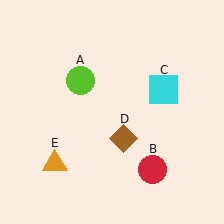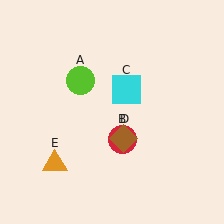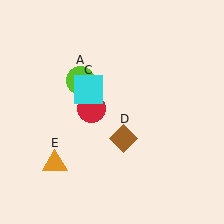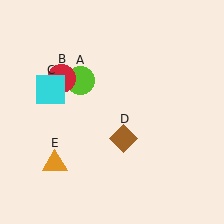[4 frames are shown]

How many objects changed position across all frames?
2 objects changed position: red circle (object B), cyan square (object C).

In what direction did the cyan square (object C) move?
The cyan square (object C) moved left.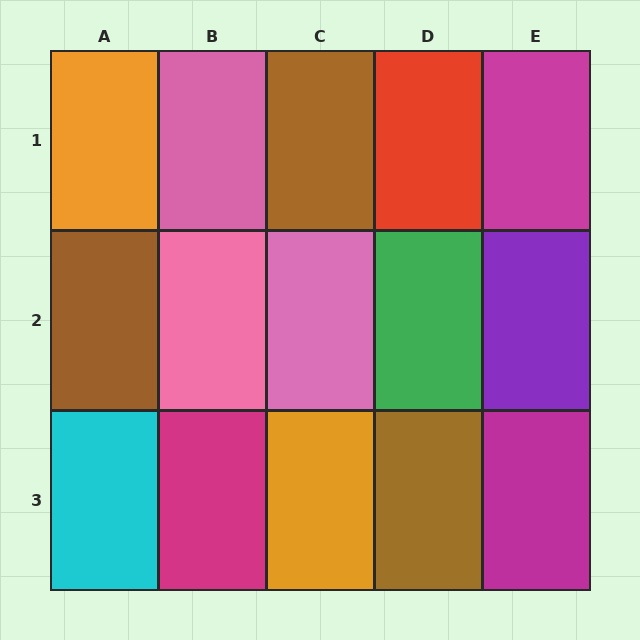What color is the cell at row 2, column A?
Brown.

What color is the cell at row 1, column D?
Red.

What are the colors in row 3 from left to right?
Cyan, magenta, orange, brown, magenta.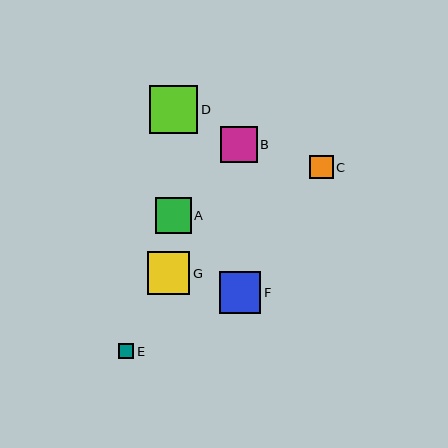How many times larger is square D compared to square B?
Square D is approximately 1.3 times the size of square B.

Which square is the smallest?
Square E is the smallest with a size of approximately 15 pixels.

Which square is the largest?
Square D is the largest with a size of approximately 48 pixels.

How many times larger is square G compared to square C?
Square G is approximately 1.8 times the size of square C.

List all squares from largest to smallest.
From largest to smallest: D, G, F, B, A, C, E.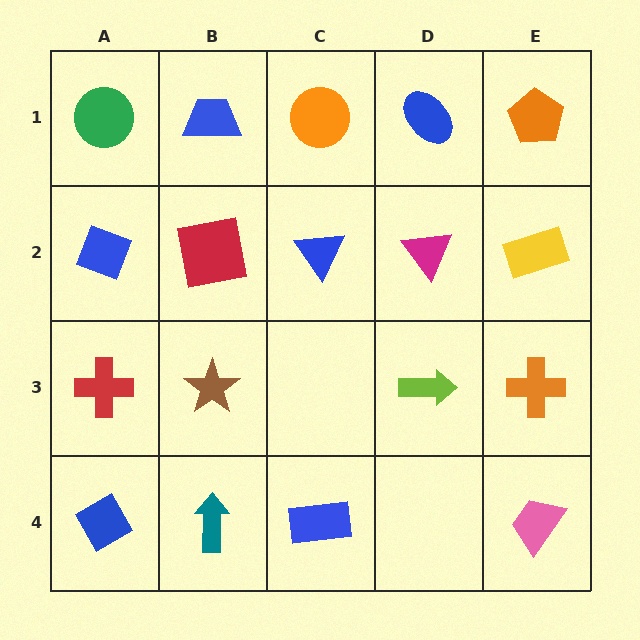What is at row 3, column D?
A lime arrow.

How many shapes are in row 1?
5 shapes.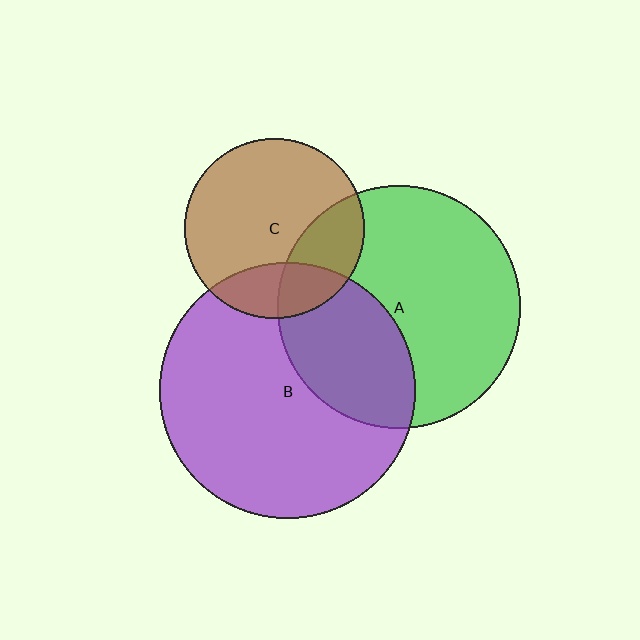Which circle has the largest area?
Circle B (purple).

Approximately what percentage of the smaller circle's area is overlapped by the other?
Approximately 35%.